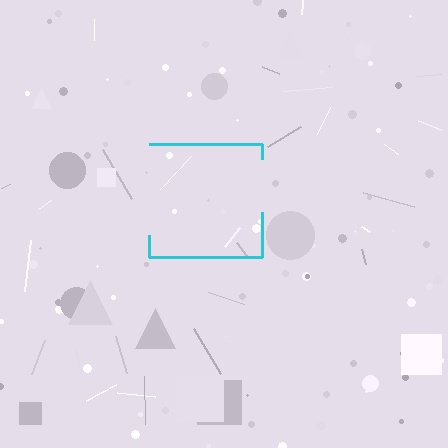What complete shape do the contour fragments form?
The contour fragments form a square.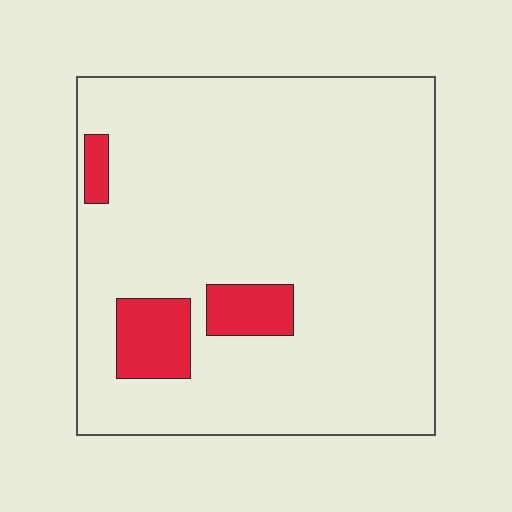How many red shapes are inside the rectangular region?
3.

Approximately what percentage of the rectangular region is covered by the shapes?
Approximately 10%.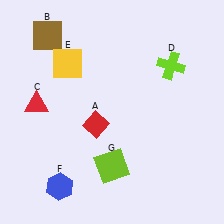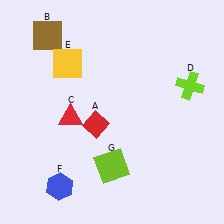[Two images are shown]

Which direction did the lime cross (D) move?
The lime cross (D) moved down.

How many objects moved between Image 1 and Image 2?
2 objects moved between the two images.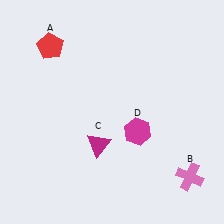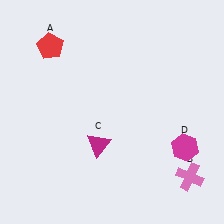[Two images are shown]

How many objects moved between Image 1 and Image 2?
1 object moved between the two images.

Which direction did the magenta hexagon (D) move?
The magenta hexagon (D) moved right.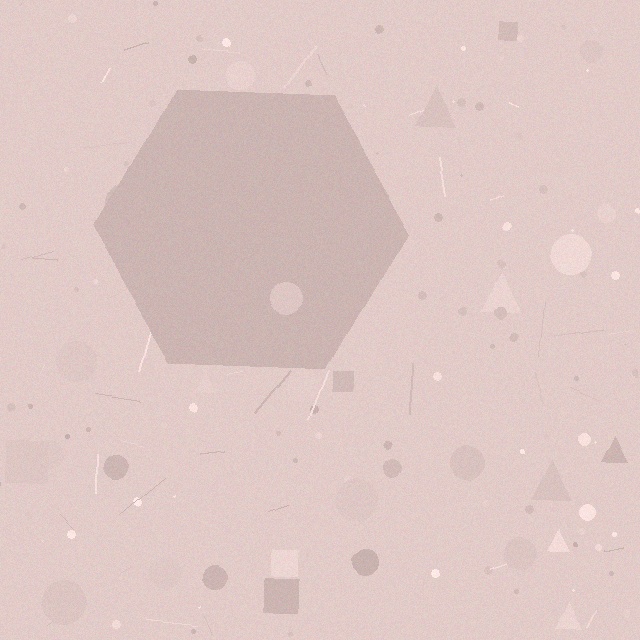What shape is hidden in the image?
A hexagon is hidden in the image.